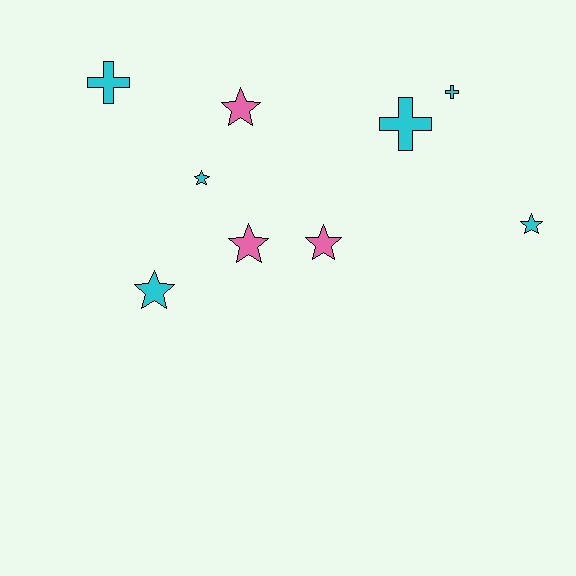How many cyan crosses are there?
There are 3 cyan crosses.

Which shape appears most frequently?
Star, with 6 objects.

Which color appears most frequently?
Cyan, with 6 objects.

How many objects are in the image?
There are 9 objects.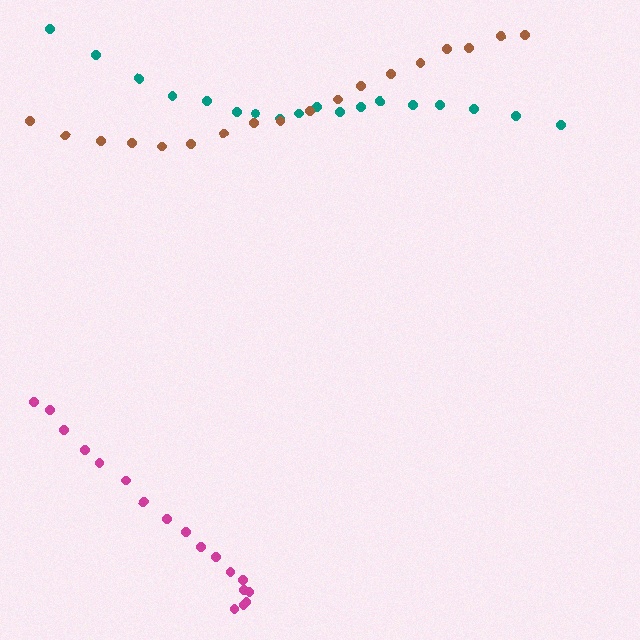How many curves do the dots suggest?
There are 3 distinct paths.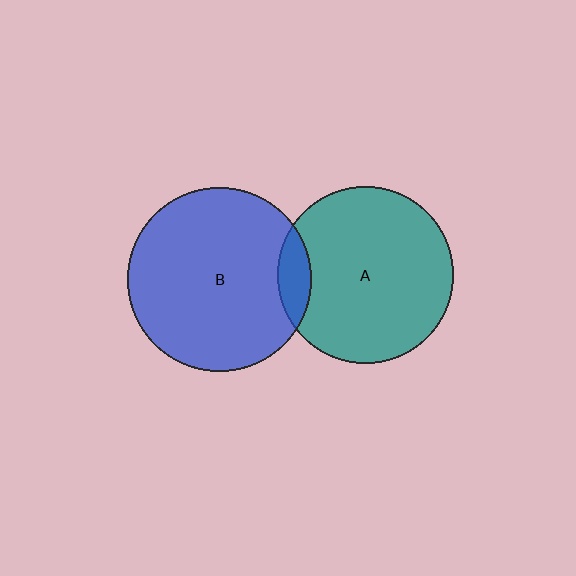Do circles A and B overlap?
Yes.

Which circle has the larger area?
Circle B (blue).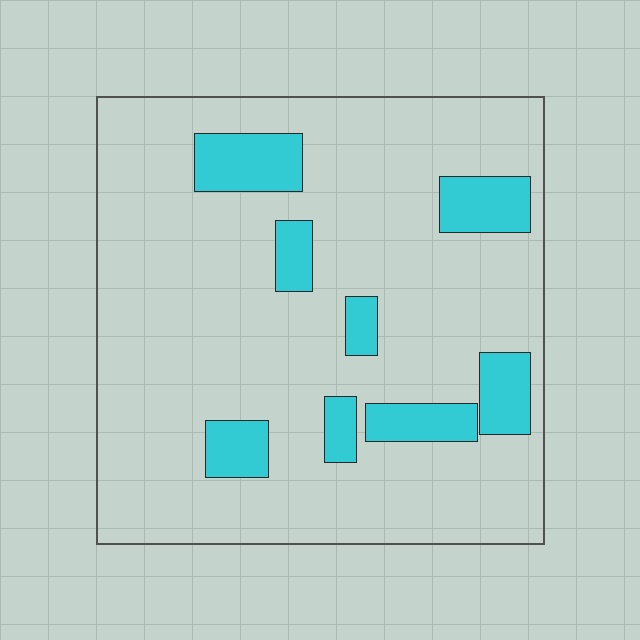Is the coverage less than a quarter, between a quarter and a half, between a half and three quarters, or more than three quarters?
Less than a quarter.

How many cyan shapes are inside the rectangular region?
8.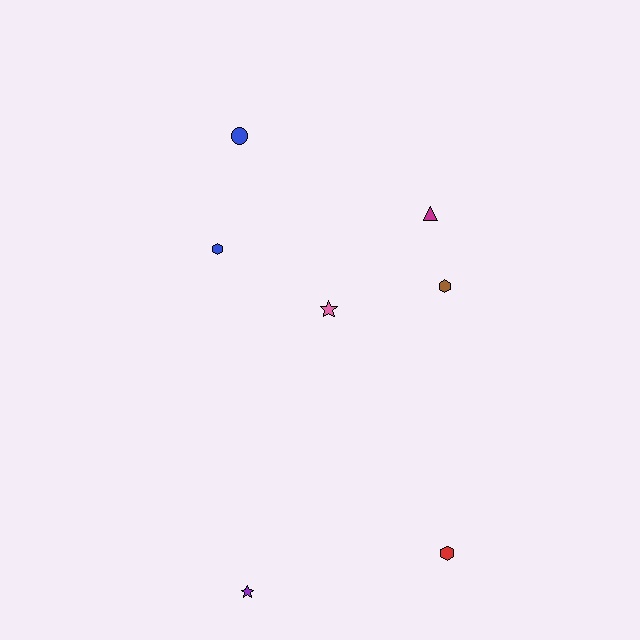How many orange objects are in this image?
There are no orange objects.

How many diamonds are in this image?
There are no diamonds.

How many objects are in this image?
There are 7 objects.